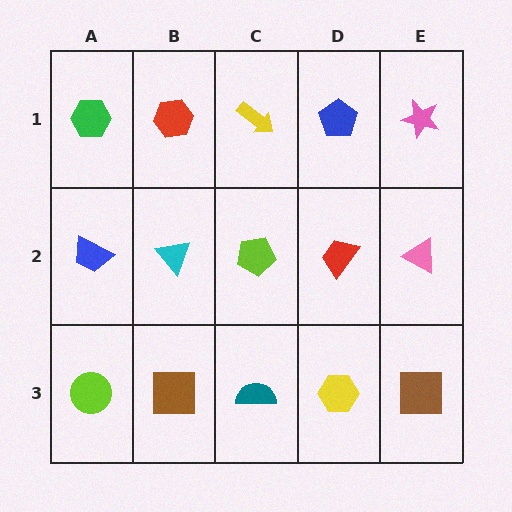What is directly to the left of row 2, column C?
A cyan triangle.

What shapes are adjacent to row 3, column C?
A lime pentagon (row 2, column C), a brown square (row 3, column B), a yellow hexagon (row 3, column D).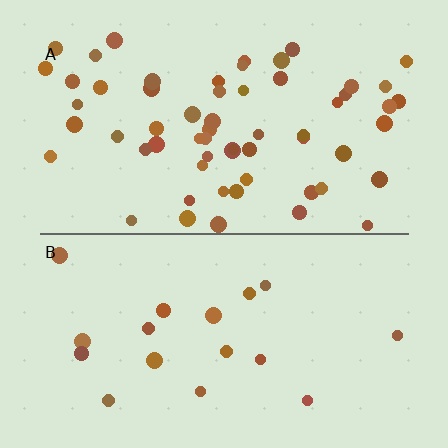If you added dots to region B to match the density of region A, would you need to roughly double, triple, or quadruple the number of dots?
Approximately triple.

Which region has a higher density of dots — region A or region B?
A (the top).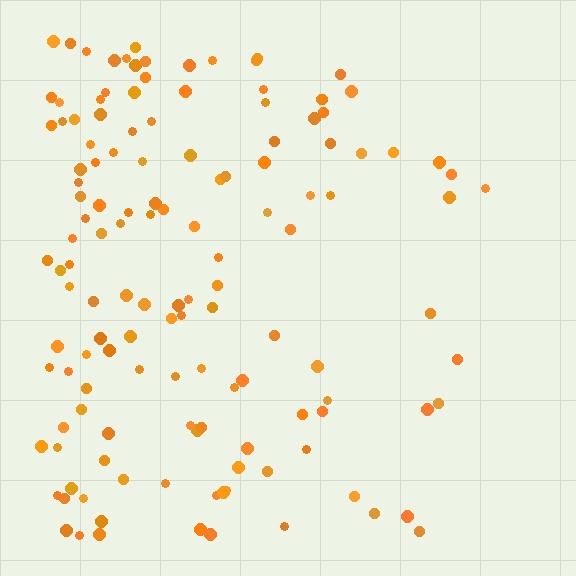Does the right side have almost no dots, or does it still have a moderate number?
Still a moderate number, just noticeably fewer than the left.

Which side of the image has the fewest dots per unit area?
The right.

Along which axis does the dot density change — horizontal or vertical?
Horizontal.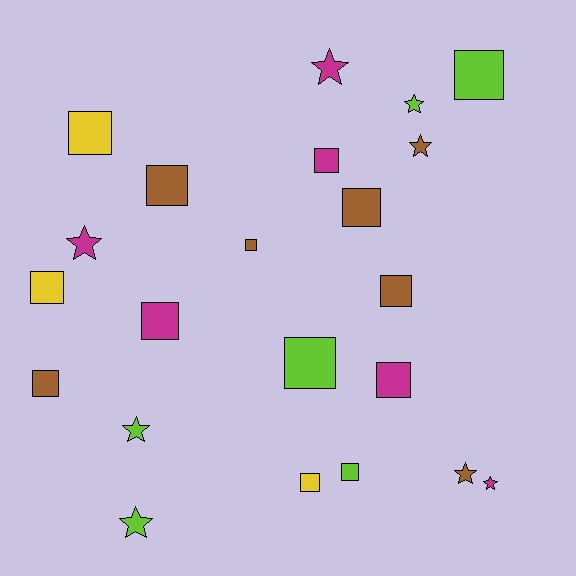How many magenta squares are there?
There are 3 magenta squares.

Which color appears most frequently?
Brown, with 7 objects.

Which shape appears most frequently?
Square, with 14 objects.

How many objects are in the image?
There are 22 objects.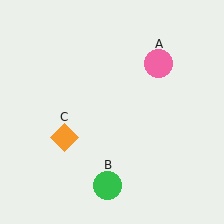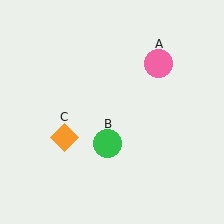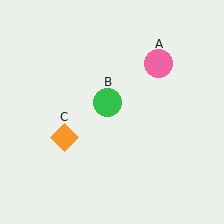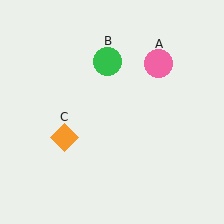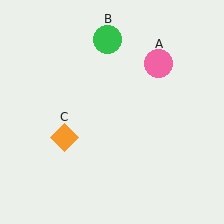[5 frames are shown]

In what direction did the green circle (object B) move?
The green circle (object B) moved up.